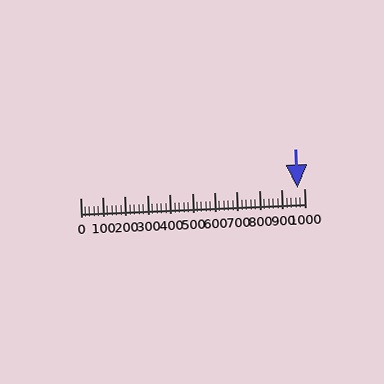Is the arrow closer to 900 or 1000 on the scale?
The arrow is closer to 1000.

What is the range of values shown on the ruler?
The ruler shows values from 0 to 1000.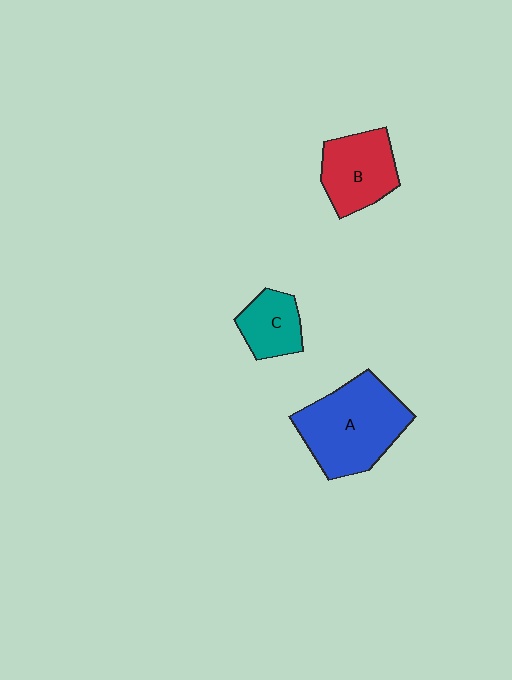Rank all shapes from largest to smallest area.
From largest to smallest: A (blue), B (red), C (teal).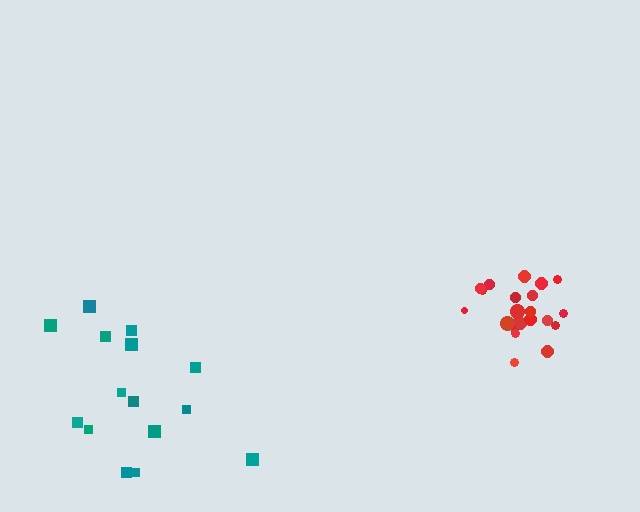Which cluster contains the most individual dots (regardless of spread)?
Red (23).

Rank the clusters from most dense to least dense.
red, teal.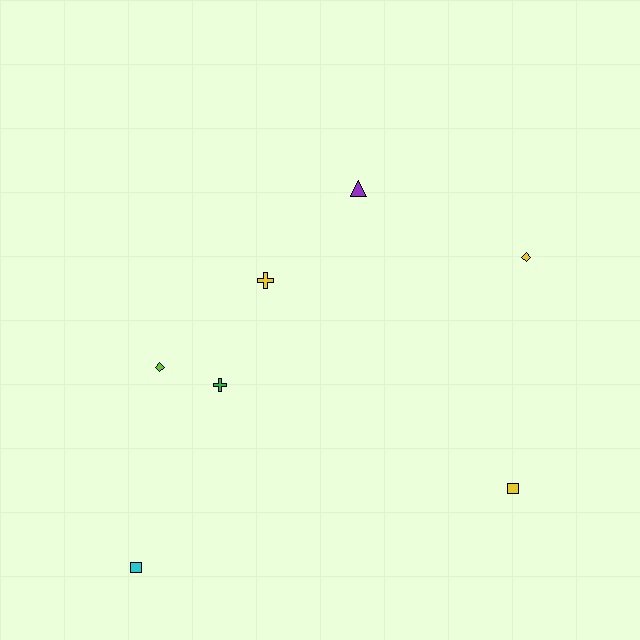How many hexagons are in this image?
There are no hexagons.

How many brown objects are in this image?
There are no brown objects.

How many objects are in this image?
There are 7 objects.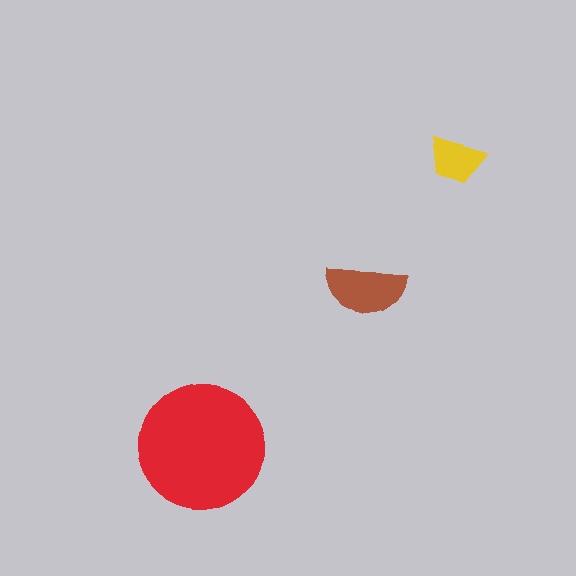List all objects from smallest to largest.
The yellow trapezoid, the brown semicircle, the red circle.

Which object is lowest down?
The red circle is bottommost.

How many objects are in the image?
There are 3 objects in the image.